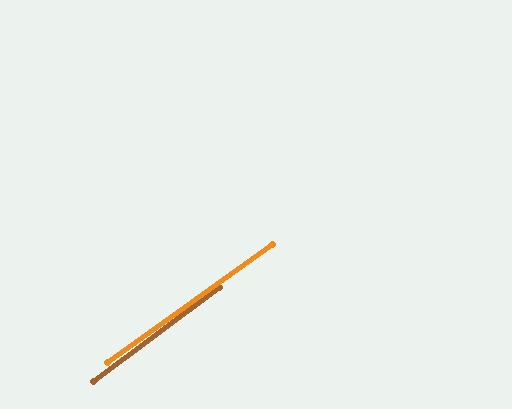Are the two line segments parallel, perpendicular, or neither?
Parallel — their directions differ by only 1.0°.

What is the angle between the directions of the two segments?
Approximately 1 degree.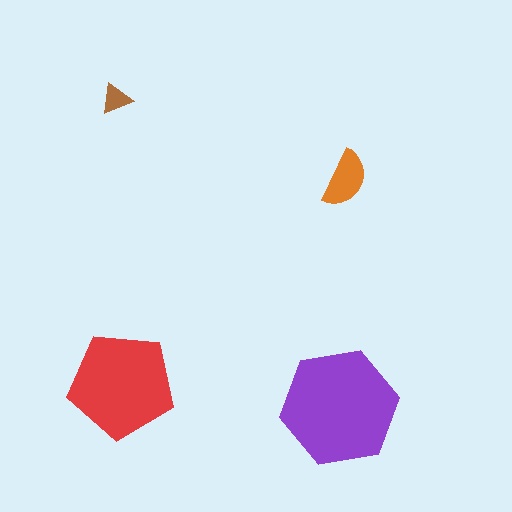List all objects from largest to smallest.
The purple hexagon, the red pentagon, the orange semicircle, the brown triangle.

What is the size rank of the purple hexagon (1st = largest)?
1st.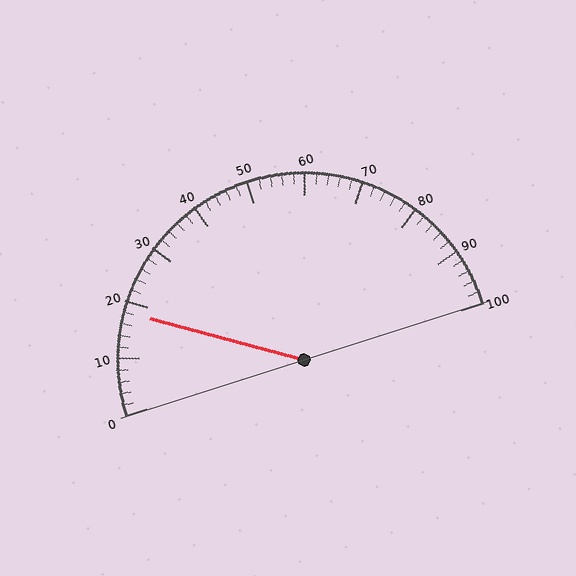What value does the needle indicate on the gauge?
The needle indicates approximately 18.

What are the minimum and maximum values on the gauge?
The gauge ranges from 0 to 100.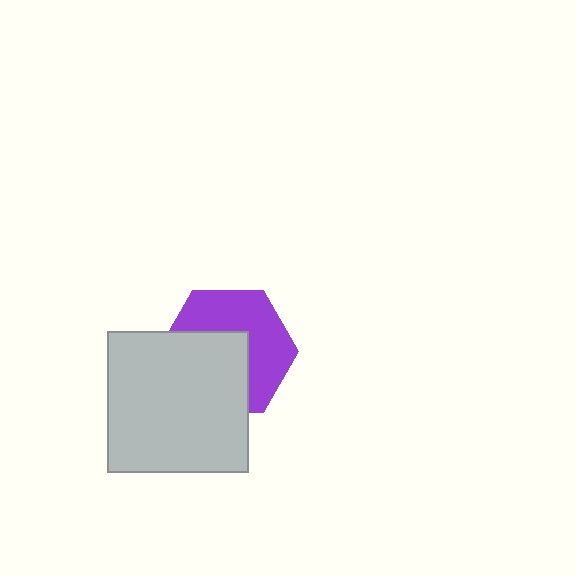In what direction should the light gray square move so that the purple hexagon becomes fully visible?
The light gray square should move toward the lower-left. That is the shortest direction to clear the overlap and leave the purple hexagon fully visible.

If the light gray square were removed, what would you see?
You would see the complete purple hexagon.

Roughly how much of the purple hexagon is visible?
About half of it is visible (roughly 52%).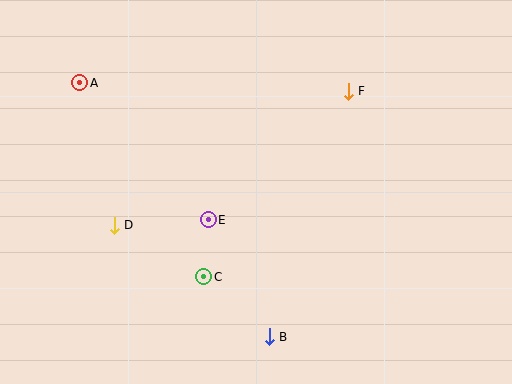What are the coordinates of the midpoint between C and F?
The midpoint between C and F is at (276, 184).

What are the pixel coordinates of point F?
Point F is at (348, 91).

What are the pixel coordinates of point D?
Point D is at (114, 225).